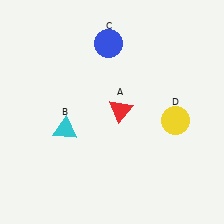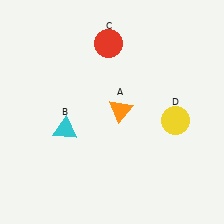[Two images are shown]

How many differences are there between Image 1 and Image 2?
There are 2 differences between the two images.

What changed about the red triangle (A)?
In Image 1, A is red. In Image 2, it changed to orange.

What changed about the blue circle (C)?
In Image 1, C is blue. In Image 2, it changed to red.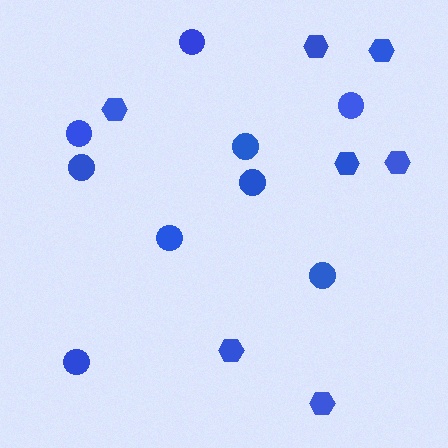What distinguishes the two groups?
There are 2 groups: one group of circles (9) and one group of hexagons (7).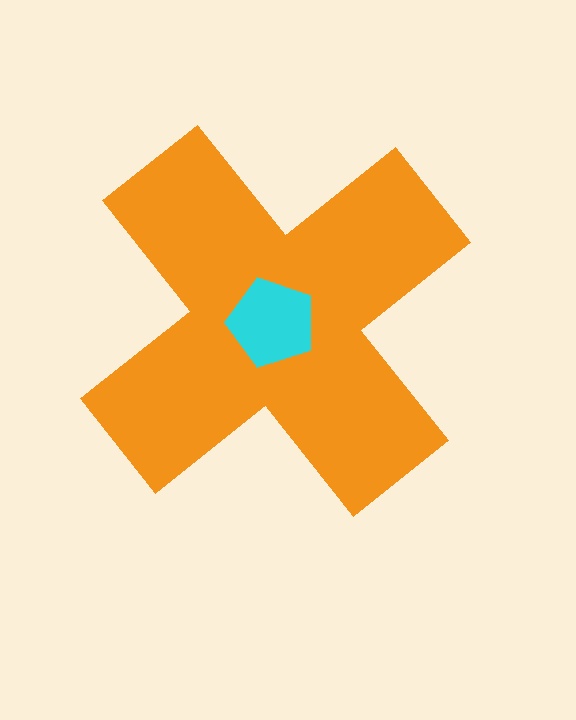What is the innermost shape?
The cyan pentagon.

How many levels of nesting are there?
2.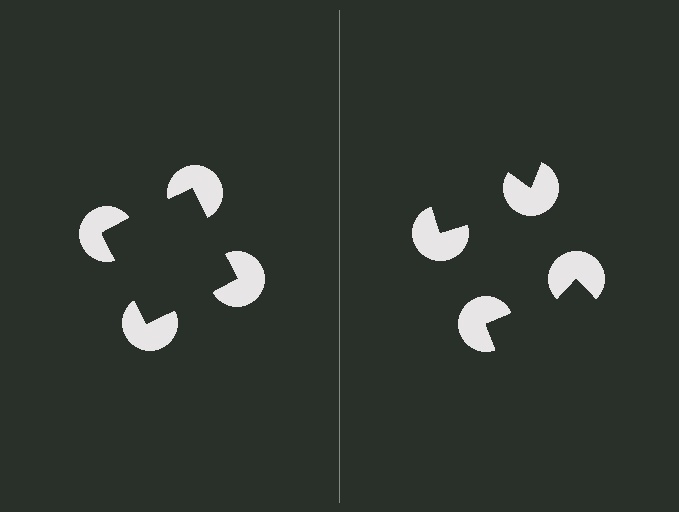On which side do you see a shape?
An illusory square appears on the left side. On the right side the wedge cuts are rotated, so no coherent shape forms.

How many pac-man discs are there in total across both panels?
8 — 4 on each side.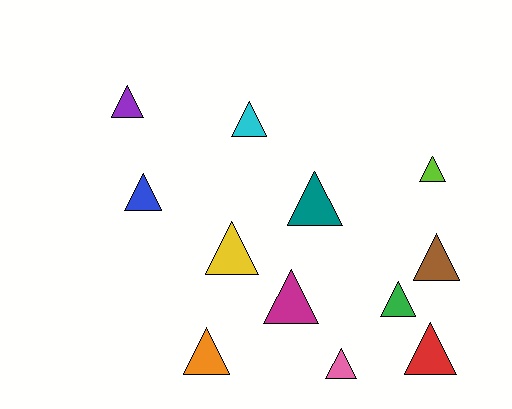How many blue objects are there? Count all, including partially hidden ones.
There is 1 blue object.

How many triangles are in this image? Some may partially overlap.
There are 12 triangles.